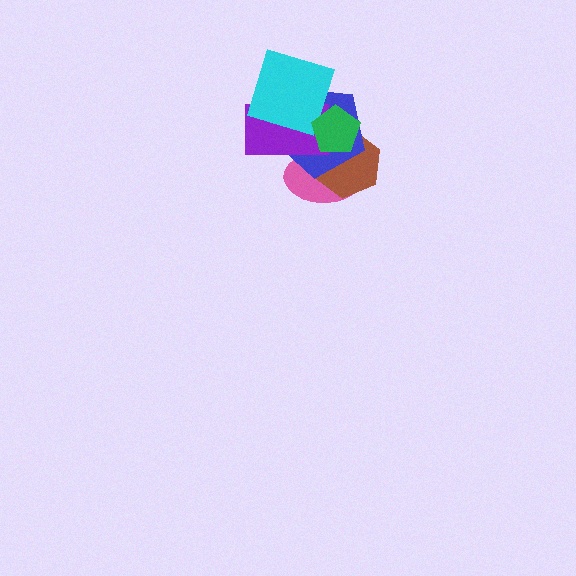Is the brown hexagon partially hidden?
Yes, it is partially covered by another shape.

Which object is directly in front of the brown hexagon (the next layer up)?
The blue pentagon is directly in front of the brown hexagon.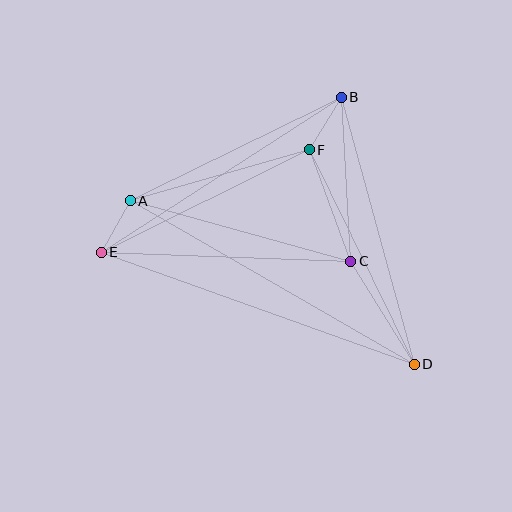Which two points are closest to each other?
Points A and E are closest to each other.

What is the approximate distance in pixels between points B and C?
The distance between B and C is approximately 164 pixels.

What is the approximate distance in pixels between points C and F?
The distance between C and F is approximately 119 pixels.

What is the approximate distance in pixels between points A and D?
The distance between A and D is approximately 328 pixels.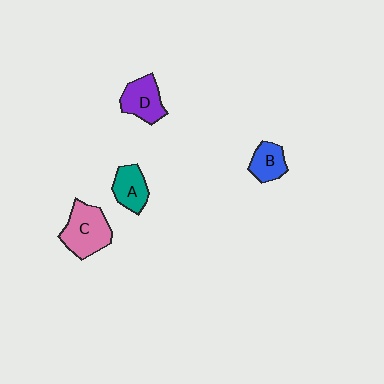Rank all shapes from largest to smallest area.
From largest to smallest: C (pink), D (purple), A (teal), B (blue).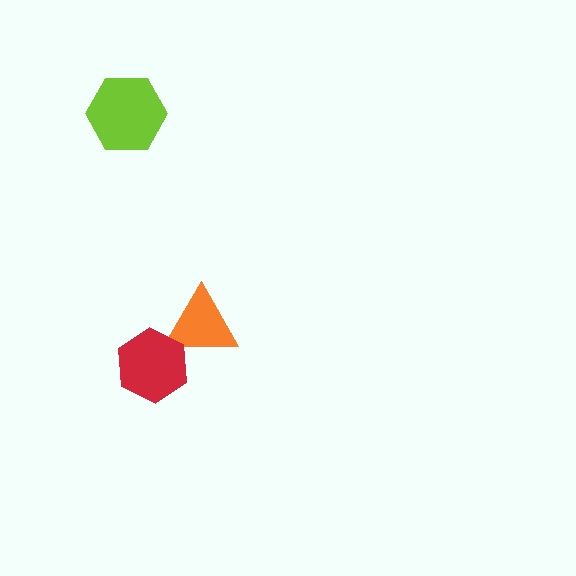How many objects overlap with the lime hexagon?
0 objects overlap with the lime hexagon.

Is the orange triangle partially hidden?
Yes, it is partially covered by another shape.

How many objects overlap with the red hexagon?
1 object overlaps with the red hexagon.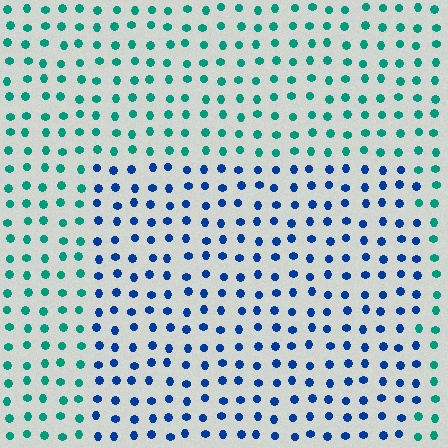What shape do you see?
I see a rectangle.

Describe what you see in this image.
The image is filled with small teal elements in a uniform arrangement. A rectangle-shaped region is visible where the elements are tinted to a slightly different hue, forming a subtle color boundary.